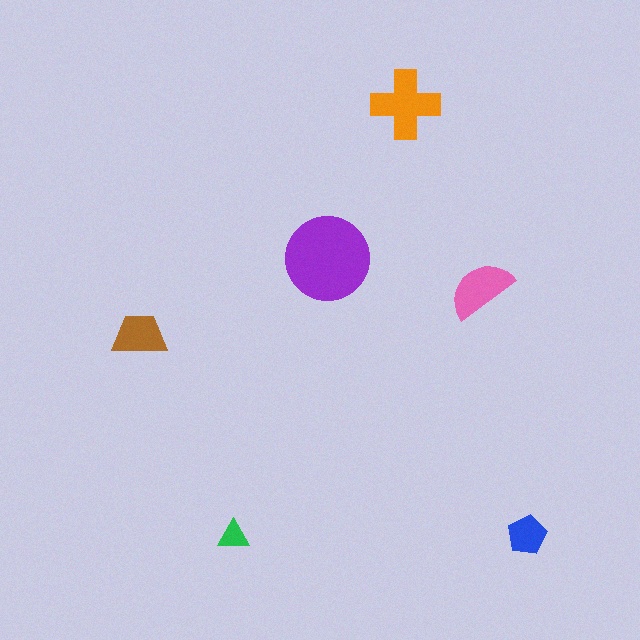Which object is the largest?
The purple circle.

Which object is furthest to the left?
The brown trapezoid is leftmost.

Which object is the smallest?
The green triangle.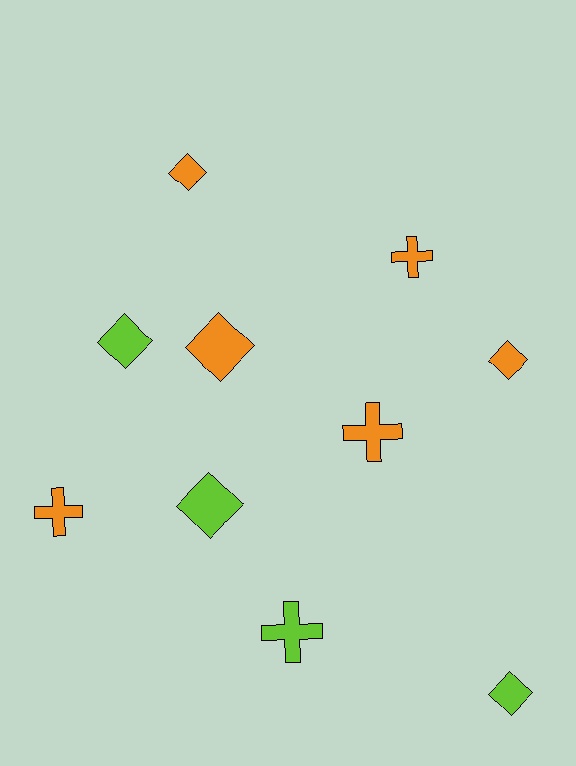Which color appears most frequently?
Orange, with 6 objects.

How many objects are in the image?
There are 10 objects.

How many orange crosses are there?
There are 3 orange crosses.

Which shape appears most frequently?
Diamond, with 6 objects.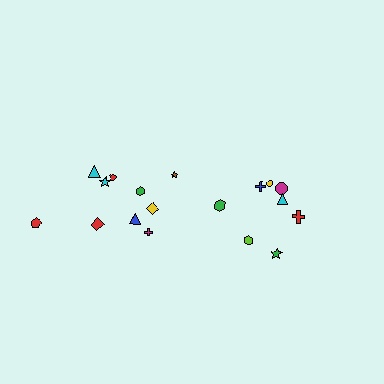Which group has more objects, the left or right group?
The left group.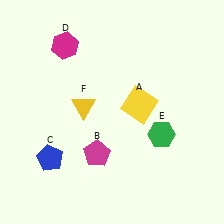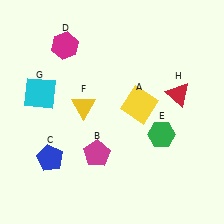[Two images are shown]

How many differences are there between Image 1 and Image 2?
There are 2 differences between the two images.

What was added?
A cyan square (G), a red triangle (H) were added in Image 2.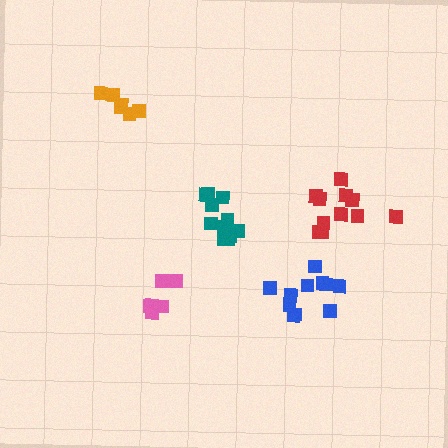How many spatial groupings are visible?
There are 5 spatial groupings.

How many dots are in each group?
Group 1: 6 dots, Group 2: 11 dots, Group 3: 6 dots, Group 4: 12 dots, Group 5: 11 dots (46 total).